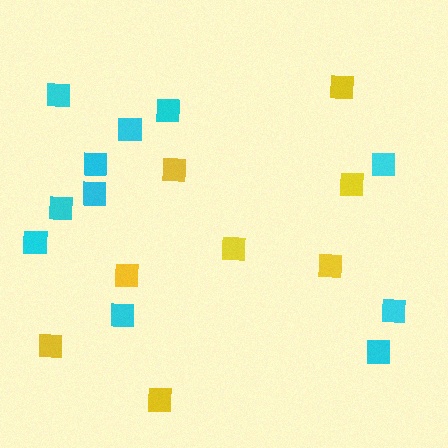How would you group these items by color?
There are 2 groups: one group of yellow squares (8) and one group of cyan squares (11).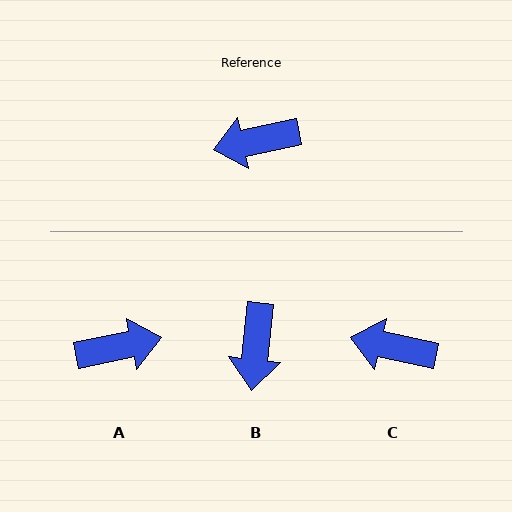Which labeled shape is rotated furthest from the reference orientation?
A, about 180 degrees away.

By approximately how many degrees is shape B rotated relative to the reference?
Approximately 72 degrees counter-clockwise.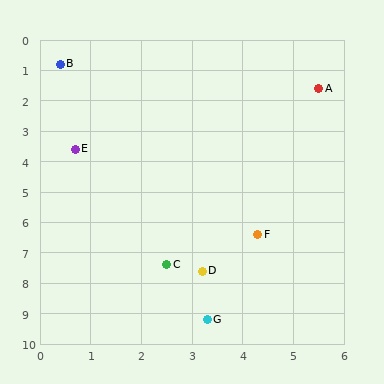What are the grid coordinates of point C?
Point C is at approximately (2.5, 7.4).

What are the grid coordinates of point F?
Point F is at approximately (4.3, 6.4).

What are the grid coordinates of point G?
Point G is at approximately (3.3, 9.2).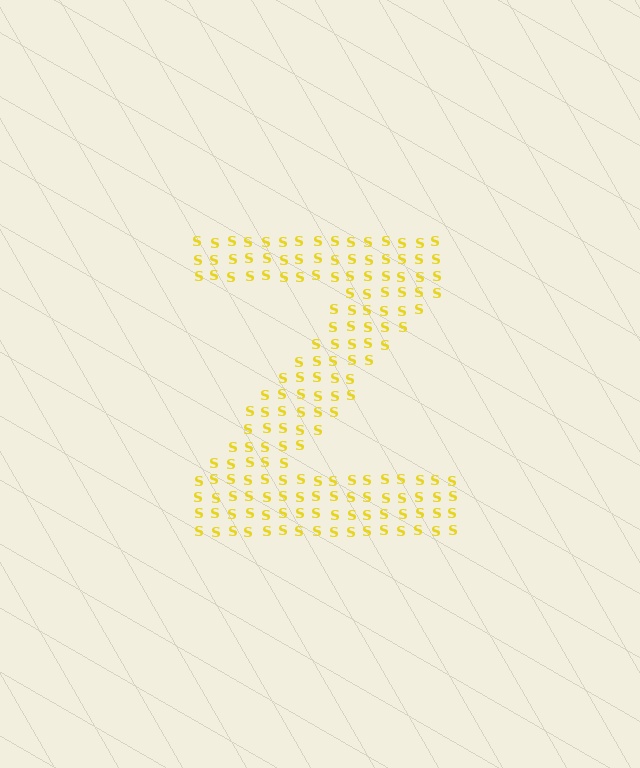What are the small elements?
The small elements are letter S's.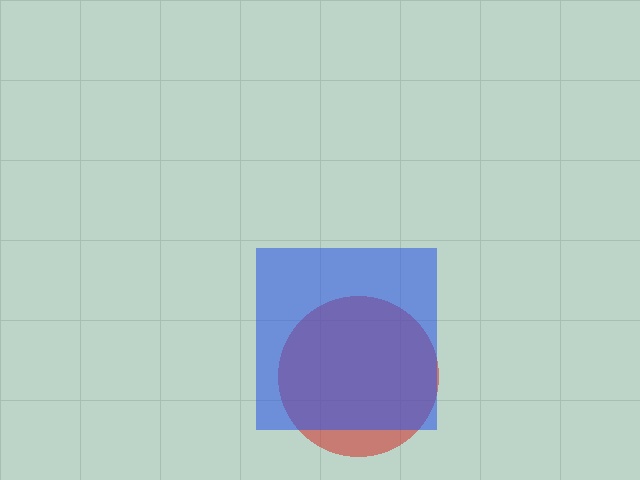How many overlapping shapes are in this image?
There are 2 overlapping shapes in the image.